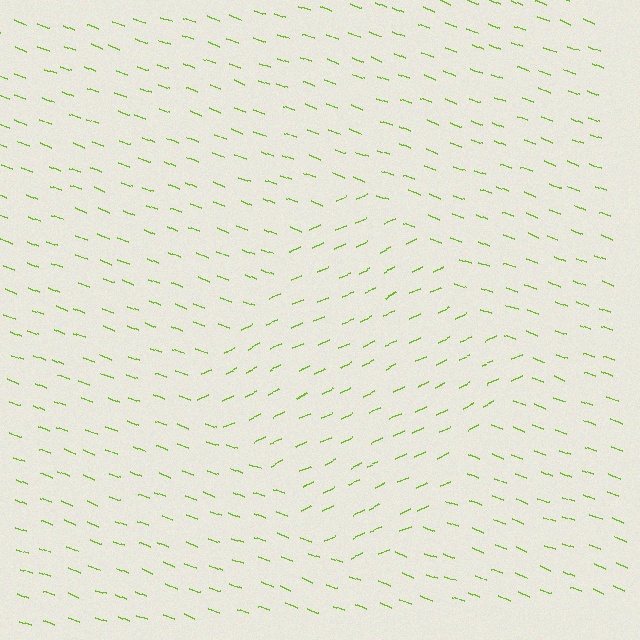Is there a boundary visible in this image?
Yes, there is a texture boundary formed by a change in line orientation.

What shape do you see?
I see a diamond.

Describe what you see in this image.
The image is filled with small lime line segments. A diamond region in the image has lines oriented differently from the surrounding lines, creating a visible texture boundary.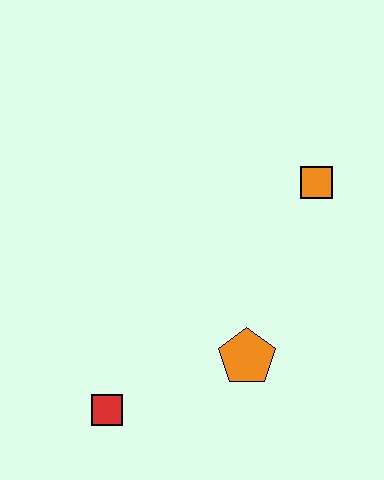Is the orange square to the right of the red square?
Yes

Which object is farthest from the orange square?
The red square is farthest from the orange square.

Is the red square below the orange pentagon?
Yes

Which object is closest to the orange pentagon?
The red square is closest to the orange pentagon.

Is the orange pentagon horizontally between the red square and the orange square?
Yes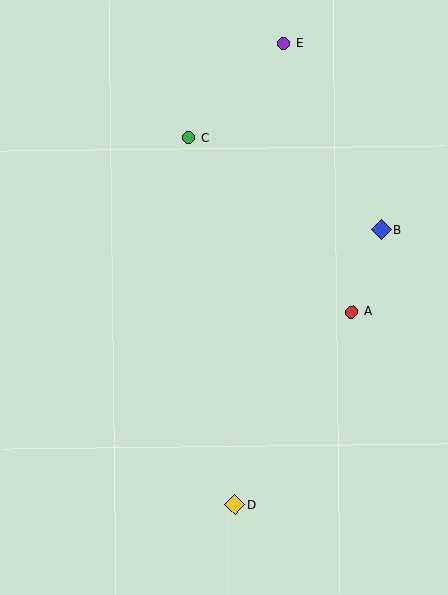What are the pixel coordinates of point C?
Point C is at (189, 138).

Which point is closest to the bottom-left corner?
Point D is closest to the bottom-left corner.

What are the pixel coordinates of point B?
Point B is at (381, 230).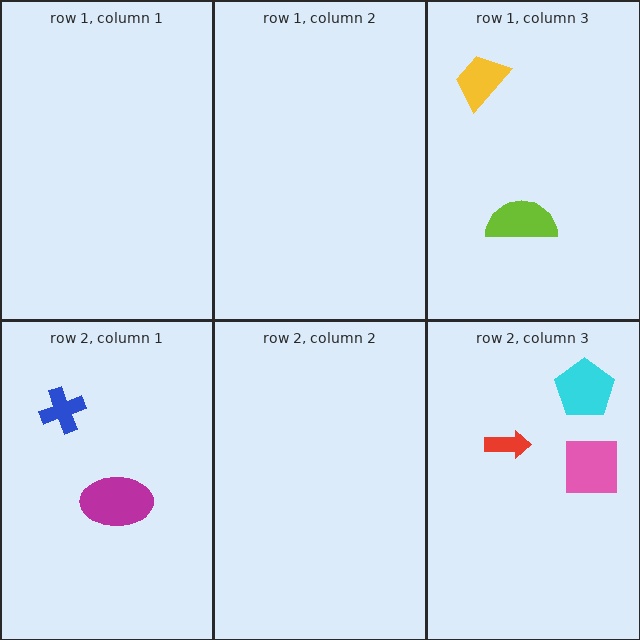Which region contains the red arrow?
The row 2, column 3 region.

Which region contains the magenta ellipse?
The row 2, column 1 region.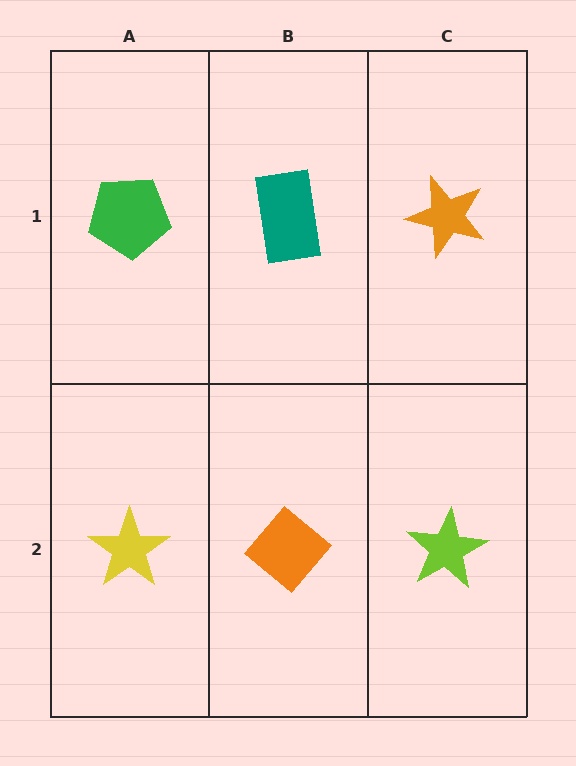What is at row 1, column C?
An orange star.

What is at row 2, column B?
An orange diamond.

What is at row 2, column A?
A yellow star.